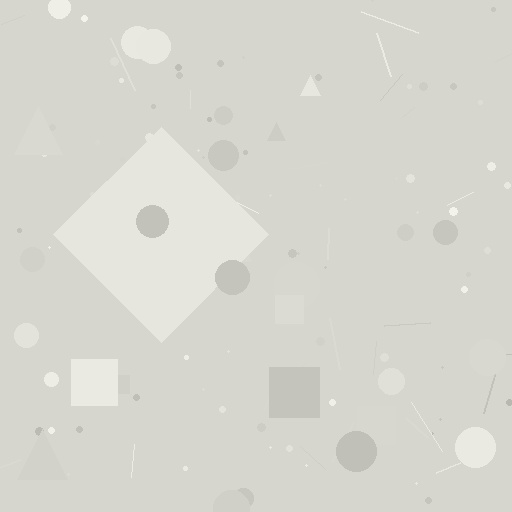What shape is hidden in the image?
A diamond is hidden in the image.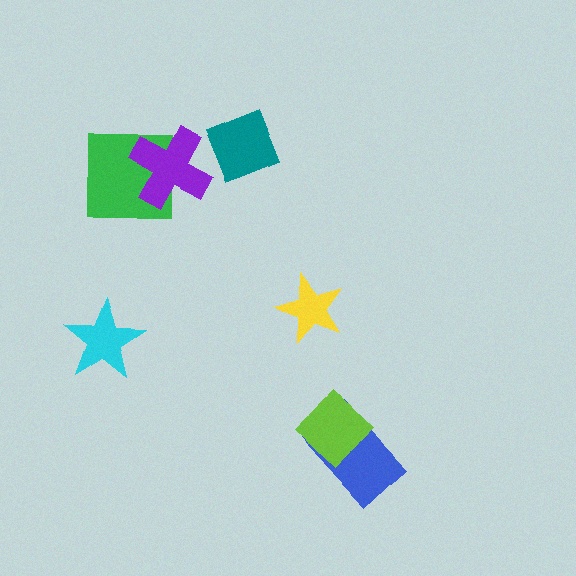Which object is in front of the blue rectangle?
The lime diamond is in front of the blue rectangle.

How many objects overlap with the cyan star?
0 objects overlap with the cyan star.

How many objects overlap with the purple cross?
1 object overlaps with the purple cross.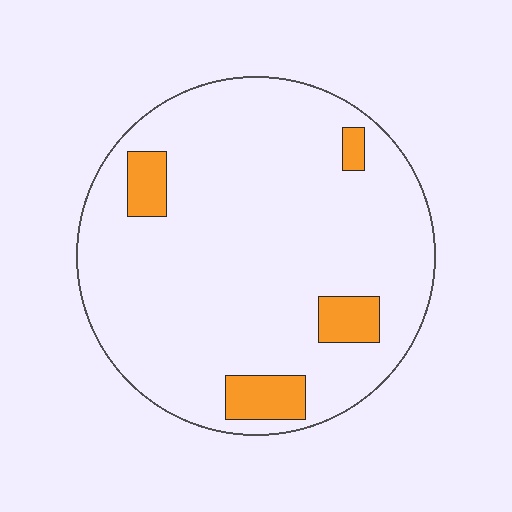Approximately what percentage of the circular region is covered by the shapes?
Approximately 10%.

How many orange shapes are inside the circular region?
4.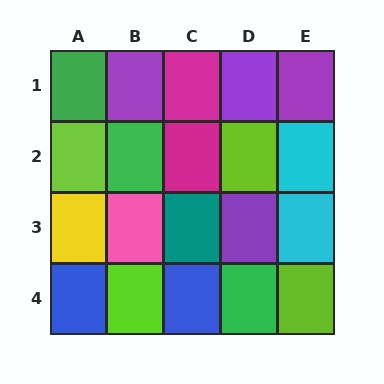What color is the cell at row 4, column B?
Lime.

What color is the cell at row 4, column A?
Blue.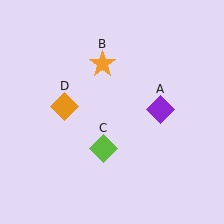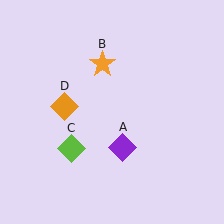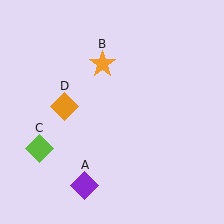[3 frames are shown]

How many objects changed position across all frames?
2 objects changed position: purple diamond (object A), lime diamond (object C).